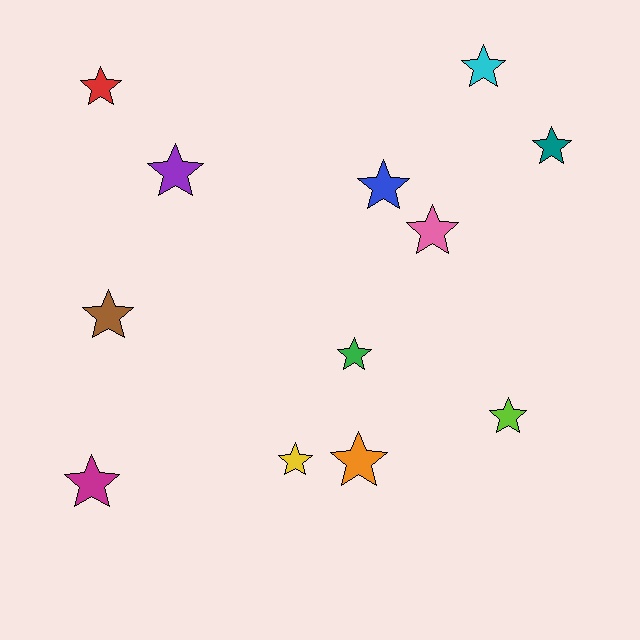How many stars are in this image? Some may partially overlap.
There are 12 stars.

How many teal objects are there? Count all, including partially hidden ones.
There is 1 teal object.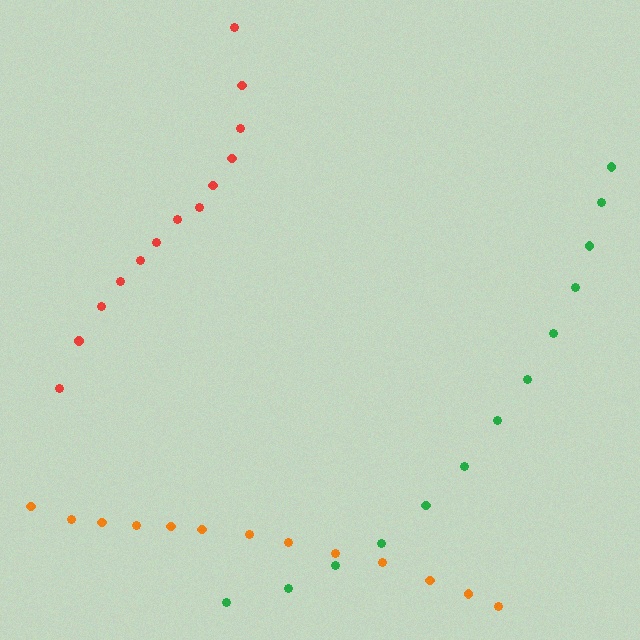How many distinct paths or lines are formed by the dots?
There are 3 distinct paths.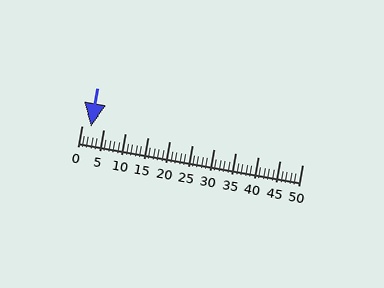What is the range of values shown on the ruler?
The ruler shows values from 0 to 50.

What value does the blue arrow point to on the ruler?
The blue arrow points to approximately 2.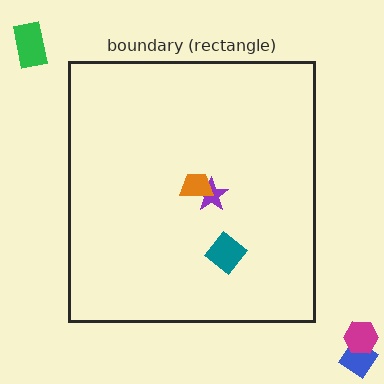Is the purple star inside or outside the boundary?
Inside.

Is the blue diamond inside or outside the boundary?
Outside.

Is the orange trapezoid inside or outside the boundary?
Inside.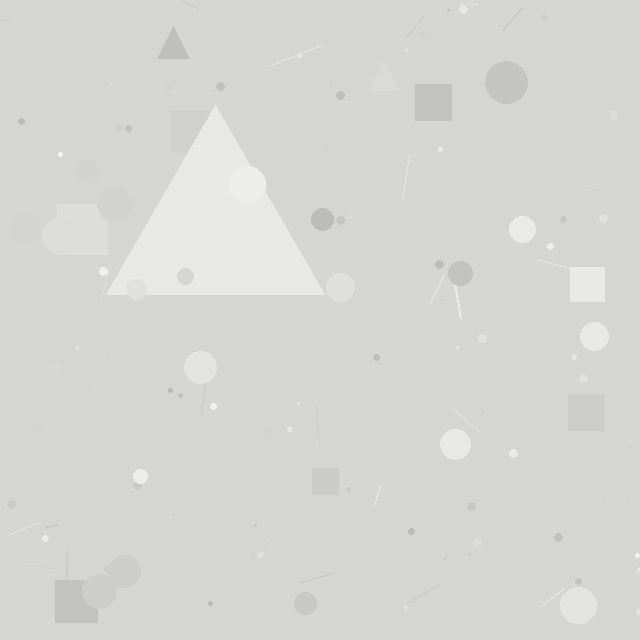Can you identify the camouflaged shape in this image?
The camouflaged shape is a triangle.